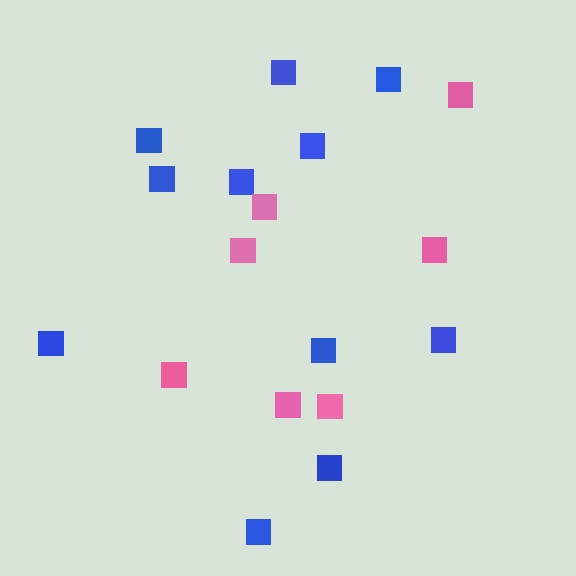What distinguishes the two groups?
There are 2 groups: one group of blue squares (11) and one group of pink squares (7).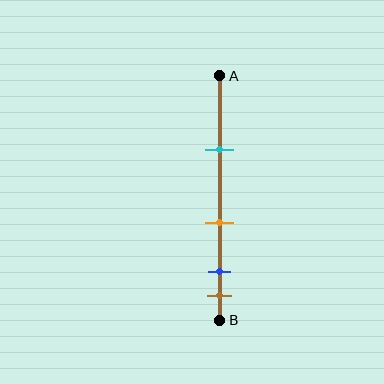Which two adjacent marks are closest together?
The blue and brown marks are the closest adjacent pair.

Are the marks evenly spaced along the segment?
No, the marks are not evenly spaced.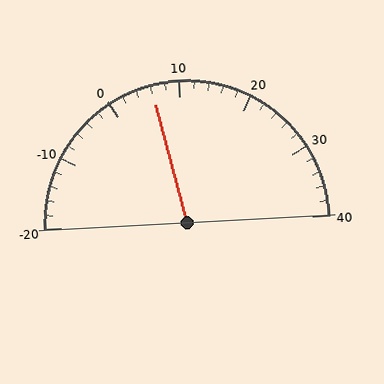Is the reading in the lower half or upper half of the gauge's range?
The reading is in the lower half of the range (-20 to 40).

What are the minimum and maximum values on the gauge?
The gauge ranges from -20 to 40.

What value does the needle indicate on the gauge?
The needle indicates approximately 6.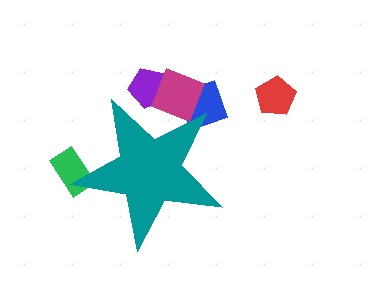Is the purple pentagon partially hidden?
Yes, the purple pentagon is partially hidden behind the teal star.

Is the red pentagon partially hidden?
No, the red pentagon is fully visible.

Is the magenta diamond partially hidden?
Yes, the magenta diamond is partially hidden behind the teal star.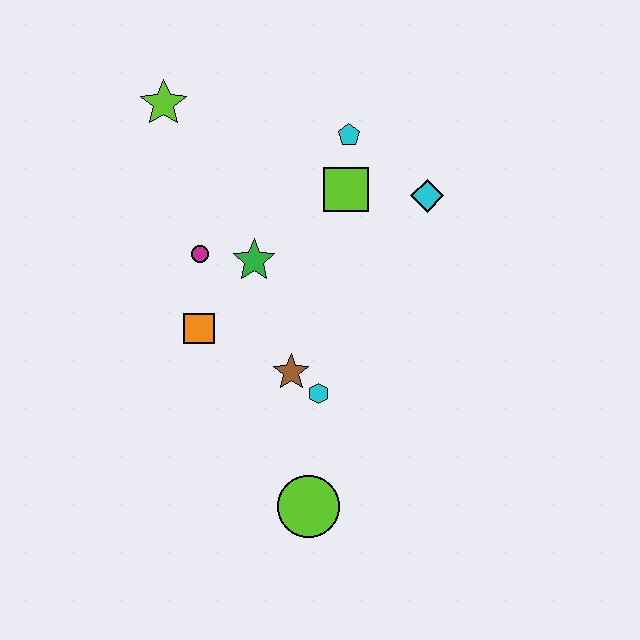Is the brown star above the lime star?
No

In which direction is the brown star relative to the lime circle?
The brown star is above the lime circle.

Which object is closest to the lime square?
The cyan pentagon is closest to the lime square.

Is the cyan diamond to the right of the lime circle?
Yes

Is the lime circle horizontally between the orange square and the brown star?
No